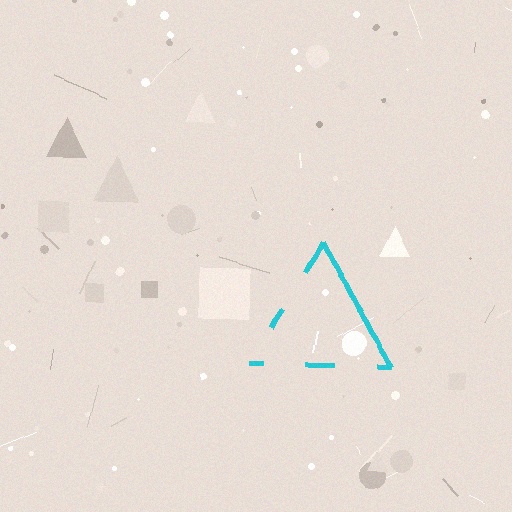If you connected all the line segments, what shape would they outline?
They would outline a triangle.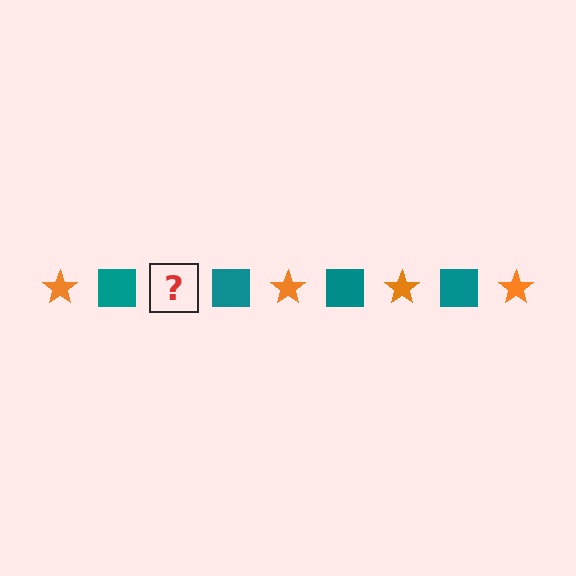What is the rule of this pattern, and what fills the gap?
The rule is that the pattern alternates between orange star and teal square. The gap should be filled with an orange star.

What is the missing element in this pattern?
The missing element is an orange star.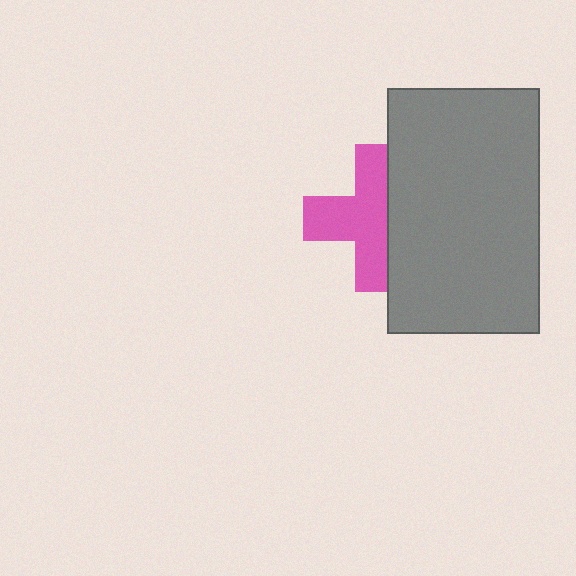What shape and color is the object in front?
The object in front is a gray rectangle.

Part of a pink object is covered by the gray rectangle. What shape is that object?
It is a cross.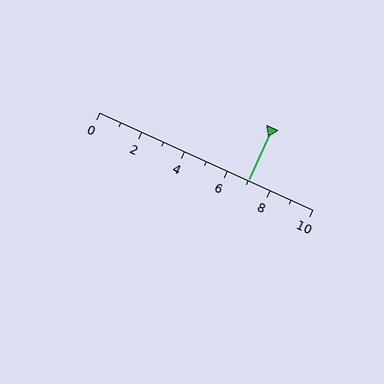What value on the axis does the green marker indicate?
The marker indicates approximately 7.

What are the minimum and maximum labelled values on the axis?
The axis runs from 0 to 10.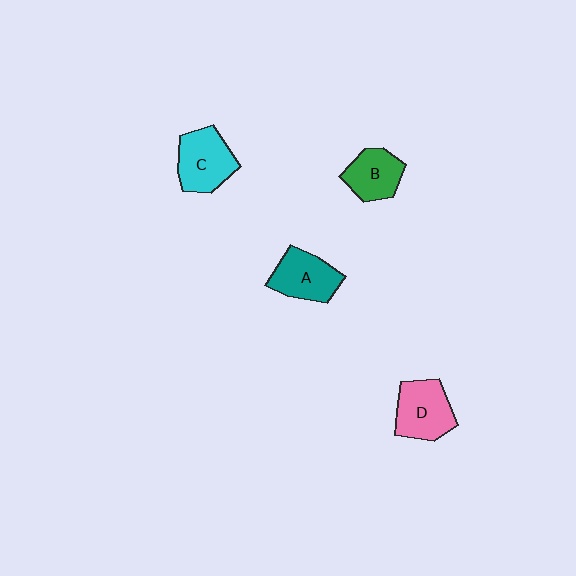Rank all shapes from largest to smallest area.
From largest to smallest: C (cyan), D (pink), A (teal), B (green).